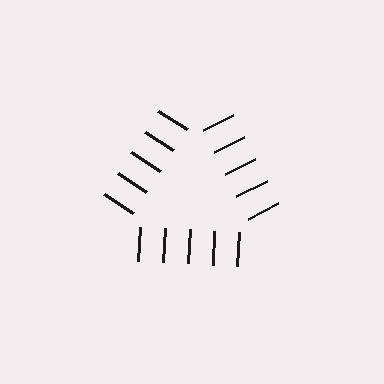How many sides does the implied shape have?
3 sides — the line-ends trace a triangle.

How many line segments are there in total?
15 — 5 along each of the 3 edges.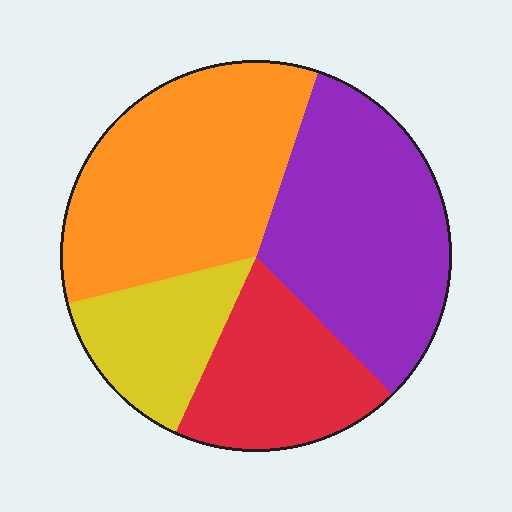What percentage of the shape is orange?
Orange covers roughly 35% of the shape.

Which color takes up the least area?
Yellow, at roughly 15%.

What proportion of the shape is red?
Red covers about 20% of the shape.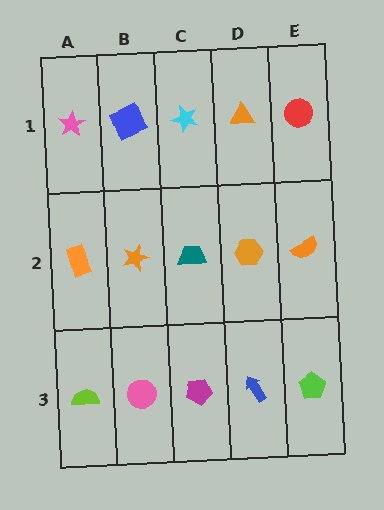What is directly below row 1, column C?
A teal trapezoid.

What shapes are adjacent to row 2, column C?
A cyan star (row 1, column C), a magenta pentagon (row 3, column C), an orange star (row 2, column B), an orange hexagon (row 2, column D).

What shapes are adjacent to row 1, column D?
An orange hexagon (row 2, column D), a cyan star (row 1, column C), a red circle (row 1, column E).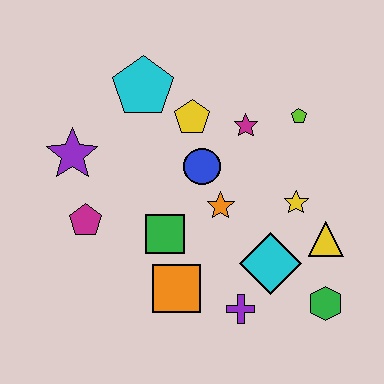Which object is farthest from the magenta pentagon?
The green hexagon is farthest from the magenta pentagon.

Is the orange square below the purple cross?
No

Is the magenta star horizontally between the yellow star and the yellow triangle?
No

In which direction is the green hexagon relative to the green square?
The green hexagon is to the right of the green square.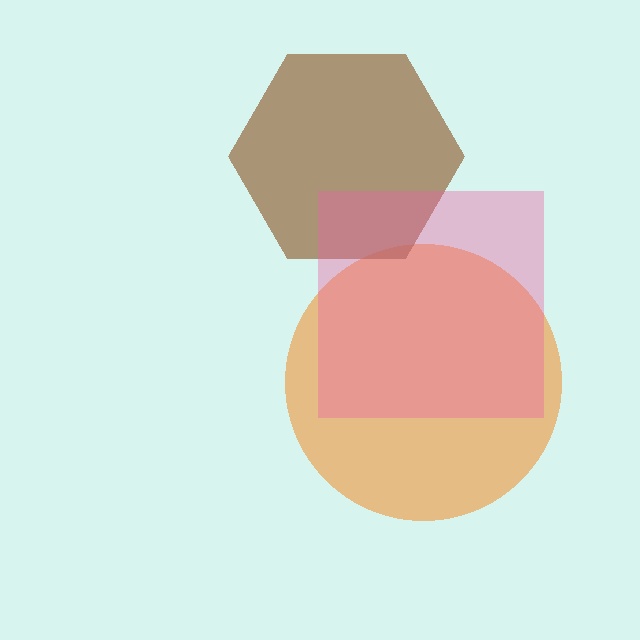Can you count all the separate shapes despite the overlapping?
Yes, there are 3 separate shapes.